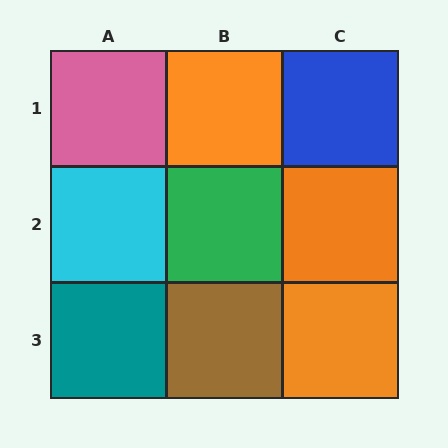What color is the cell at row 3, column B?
Brown.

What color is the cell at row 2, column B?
Green.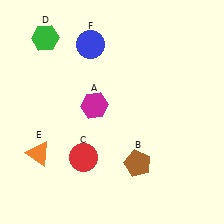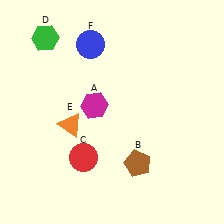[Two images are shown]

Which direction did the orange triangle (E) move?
The orange triangle (E) moved right.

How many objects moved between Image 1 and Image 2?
1 object moved between the two images.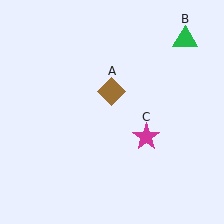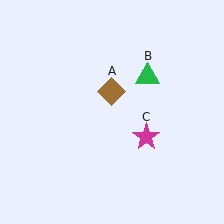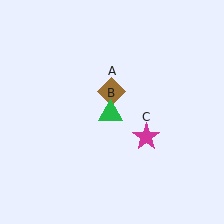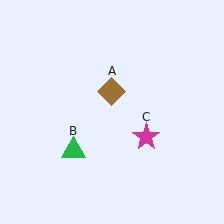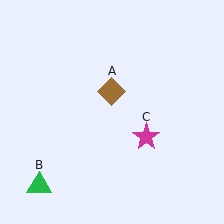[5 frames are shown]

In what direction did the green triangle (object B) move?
The green triangle (object B) moved down and to the left.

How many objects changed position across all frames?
1 object changed position: green triangle (object B).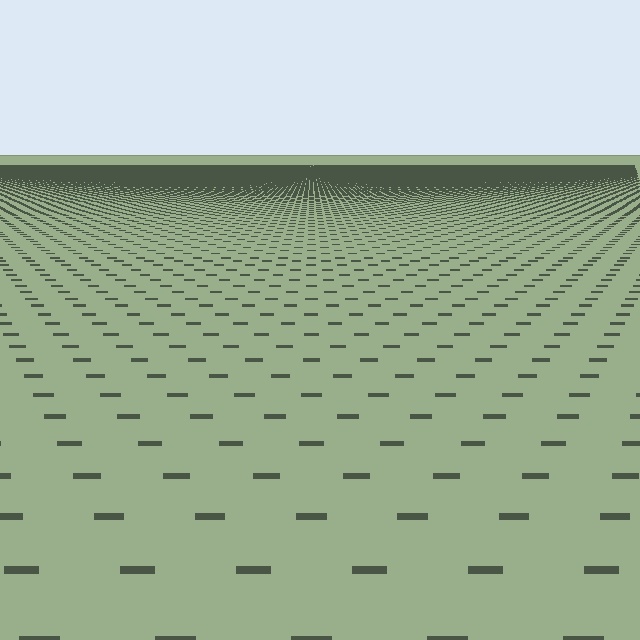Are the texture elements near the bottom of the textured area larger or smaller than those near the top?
Larger. Near the bottom, elements are closer to the viewer and appear at a bigger on-screen size.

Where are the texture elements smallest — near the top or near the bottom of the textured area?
Near the top.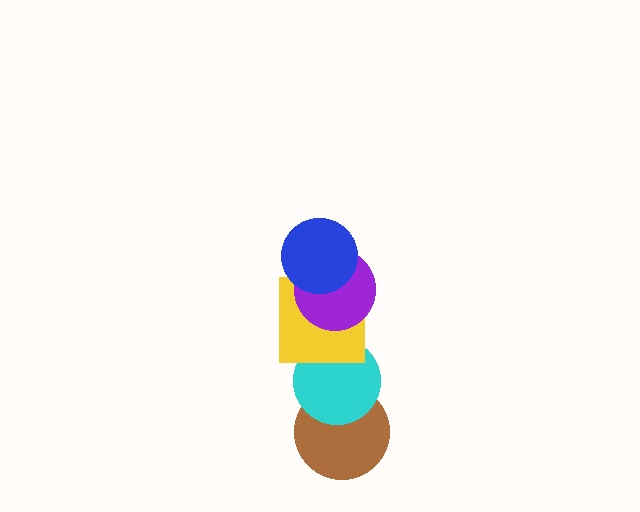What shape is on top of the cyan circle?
The yellow square is on top of the cyan circle.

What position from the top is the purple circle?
The purple circle is 2nd from the top.